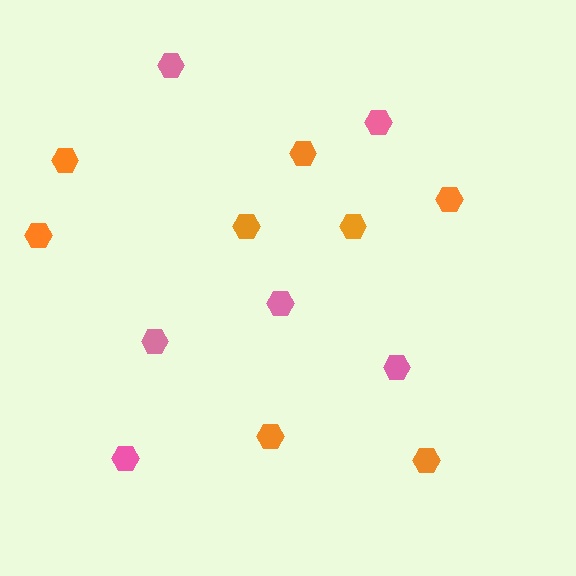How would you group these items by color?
There are 2 groups: one group of orange hexagons (8) and one group of pink hexagons (6).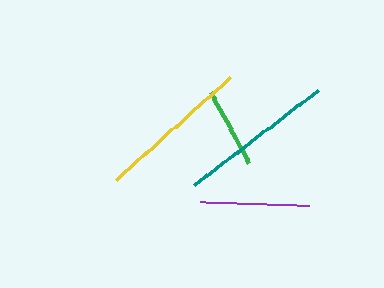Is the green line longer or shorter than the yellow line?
The yellow line is longer than the green line.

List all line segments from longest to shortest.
From longest to shortest: teal, yellow, purple, green.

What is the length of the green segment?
The green segment is approximately 81 pixels long.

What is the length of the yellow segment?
The yellow segment is approximately 154 pixels long.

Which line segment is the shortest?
The green line is the shortest at approximately 81 pixels.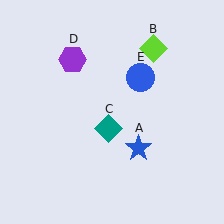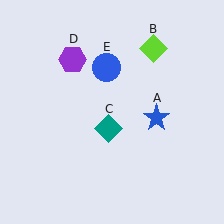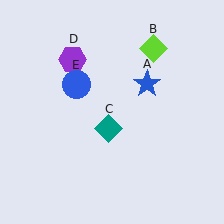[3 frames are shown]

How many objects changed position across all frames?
2 objects changed position: blue star (object A), blue circle (object E).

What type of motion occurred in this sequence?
The blue star (object A), blue circle (object E) rotated counterclockwise around the center of the scene.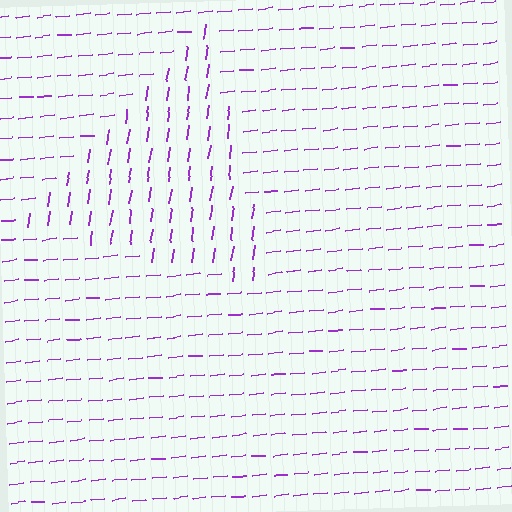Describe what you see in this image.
The image is filled with small purple line segments. A triangle region in the image has lines oriented differently from the surrounding lines, creating a visible texture boundary.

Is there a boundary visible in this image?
Yes, there is a texture boundary formed by a change in line orientation.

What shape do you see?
I see a triangle.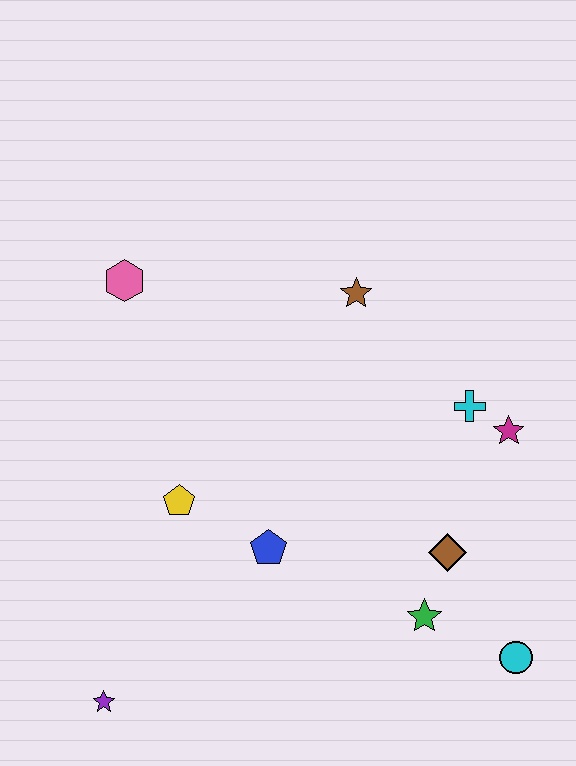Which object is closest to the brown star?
The cyan cross is closest to the brown star.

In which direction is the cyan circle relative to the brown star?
The cyan circle is below the brown star.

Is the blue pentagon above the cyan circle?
Yes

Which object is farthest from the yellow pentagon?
The cyan circle is farthest from the yellow pentagon.